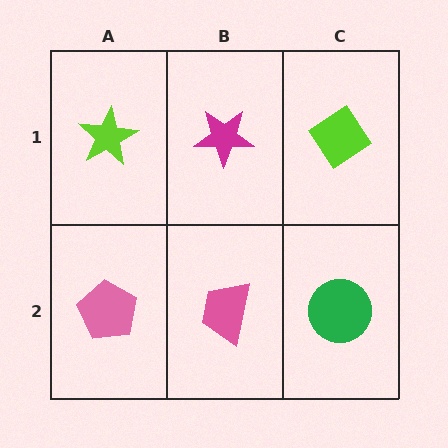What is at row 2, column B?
A pink trapezoid.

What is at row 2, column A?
A pink pentagon.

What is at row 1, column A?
A lime star.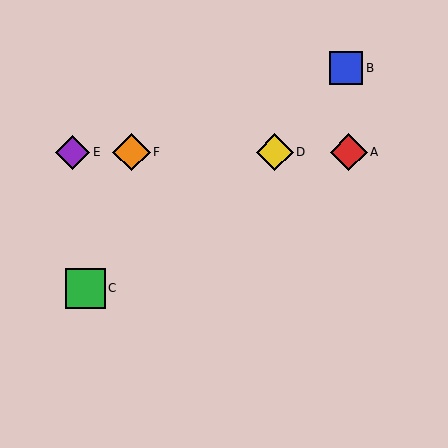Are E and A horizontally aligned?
Yes, both are at y≈152.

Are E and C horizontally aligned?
No, E is at y≈152 and C is at y≈288.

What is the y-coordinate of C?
Object C is at y≈288.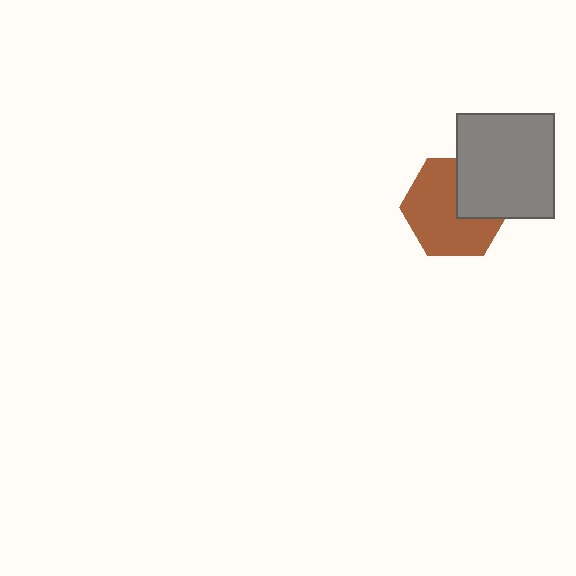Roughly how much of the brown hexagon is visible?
Most of it is visible (roughly 67%).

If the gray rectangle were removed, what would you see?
You would see the complete brown hexagon.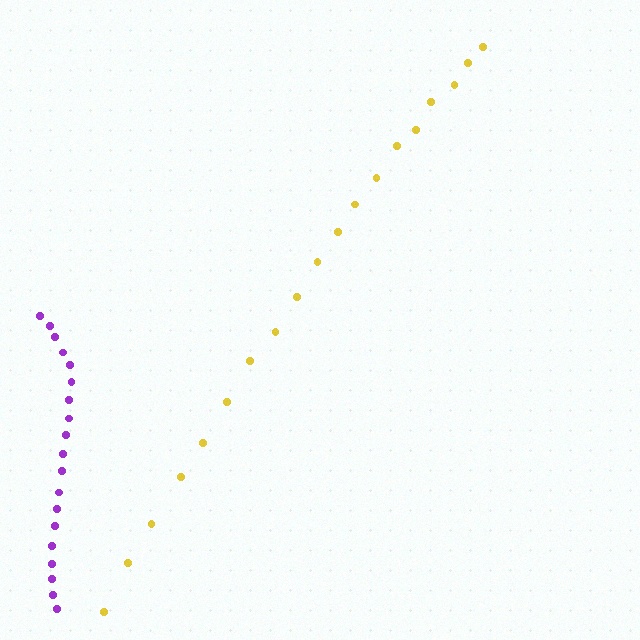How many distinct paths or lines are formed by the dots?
There are 2 distinct paths.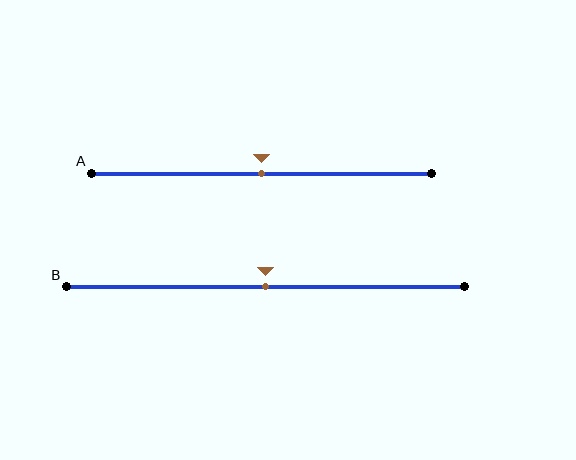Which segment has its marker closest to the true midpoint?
Segment A has its marker closest to the true midpoint.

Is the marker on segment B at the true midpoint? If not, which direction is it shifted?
Yes, the marker on segment B is at the true midpoint.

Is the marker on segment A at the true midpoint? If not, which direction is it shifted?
Yes, the marker on segment A is at the true midpoint.